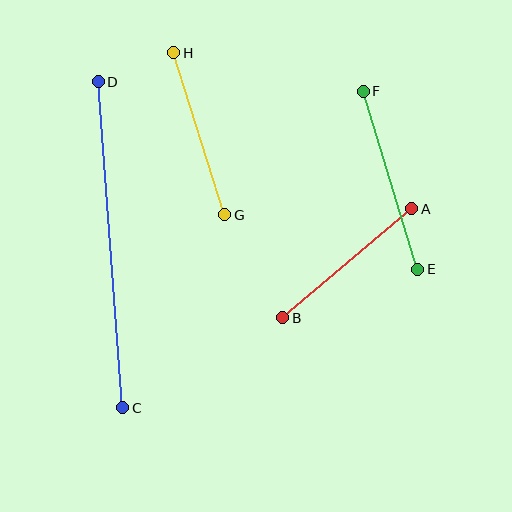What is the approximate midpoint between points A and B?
The midpoint is at approximately (347, 263) pixels.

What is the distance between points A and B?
The distance is approximately 169 pixels.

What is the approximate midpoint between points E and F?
The midpoint is at approximately (391, 180) pixels.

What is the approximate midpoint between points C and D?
The midpoint is at approximately (110, 245) pixels.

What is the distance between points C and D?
The distance is approximately 327 pixels.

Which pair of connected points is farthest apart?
Points C and D are farthest apart.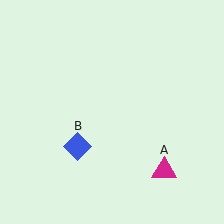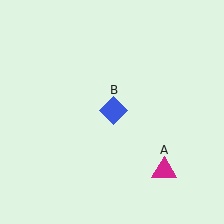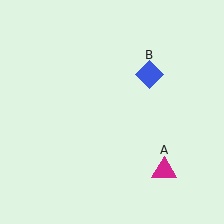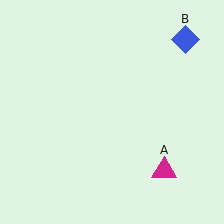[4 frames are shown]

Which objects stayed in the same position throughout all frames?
Magenta triangle (object A) remained stationary.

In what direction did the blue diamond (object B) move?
The blue diamond (object B) moved up and to the right.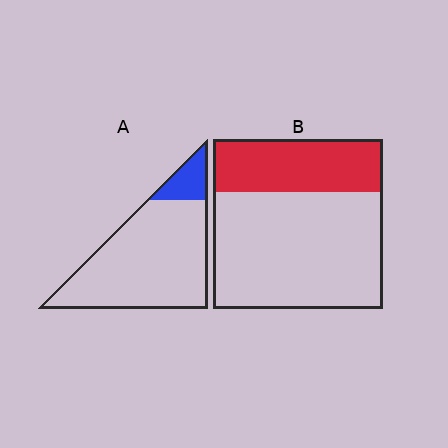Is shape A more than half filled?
No.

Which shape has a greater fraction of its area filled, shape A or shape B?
Shape B.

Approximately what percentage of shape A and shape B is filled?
A is approximately 15% and B is approximately 30%.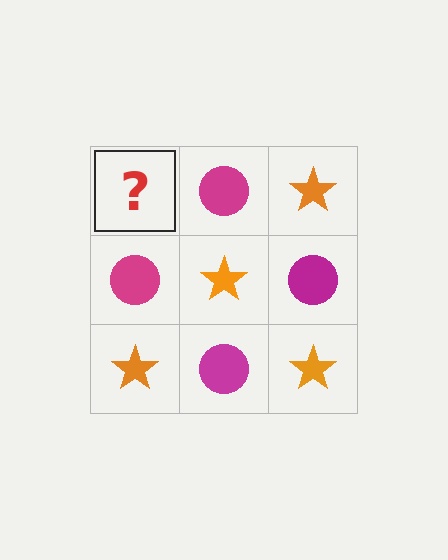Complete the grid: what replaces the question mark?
The question mark should be replaced with an orange star.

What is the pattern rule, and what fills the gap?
The rule is that it alternates orange star and magenta circle in a checkerboard pattern. The gap should be filled with an orange star.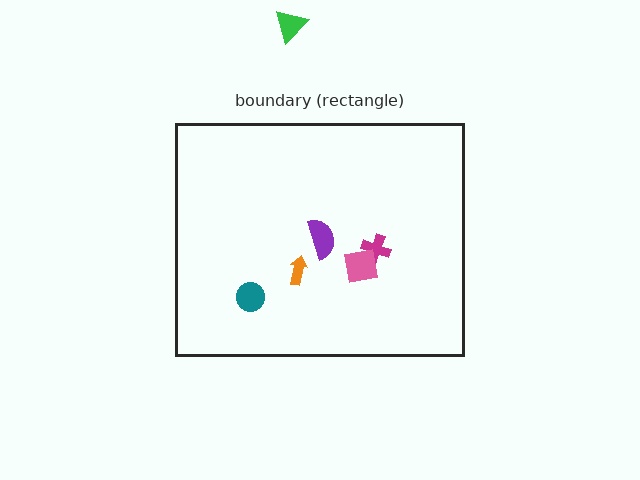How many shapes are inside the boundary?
5 inside, 1 outside.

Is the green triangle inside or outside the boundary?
Outside.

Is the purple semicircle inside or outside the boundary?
Inside.